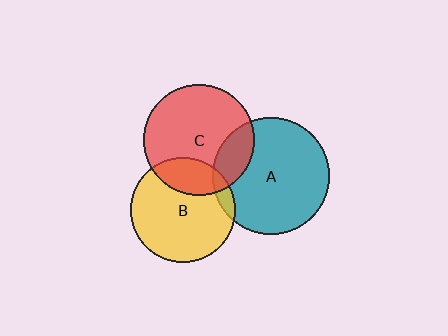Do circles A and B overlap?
Yes.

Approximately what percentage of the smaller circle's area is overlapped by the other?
Approximately 10%.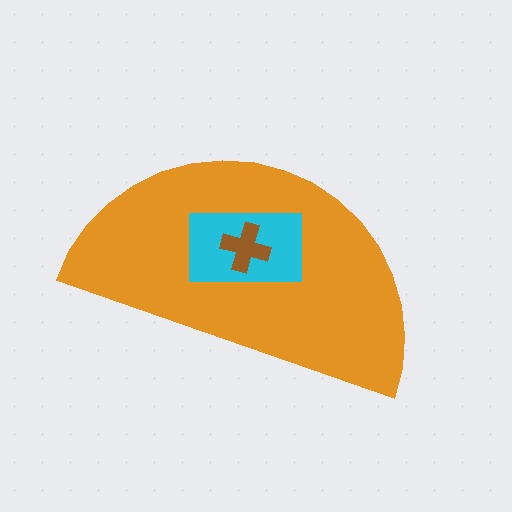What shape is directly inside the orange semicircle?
The cyan rectangle.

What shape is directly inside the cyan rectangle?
The brown cross.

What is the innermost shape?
The brown cross.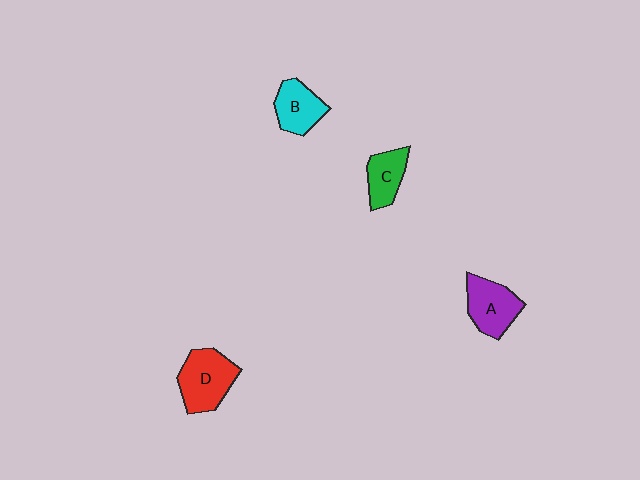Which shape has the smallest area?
Shape C (green).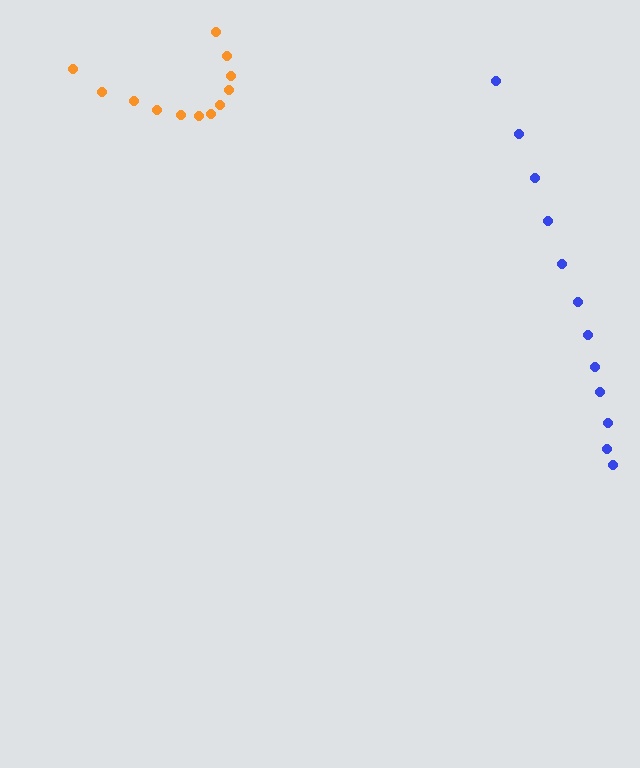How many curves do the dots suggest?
There are 2 distinct paths.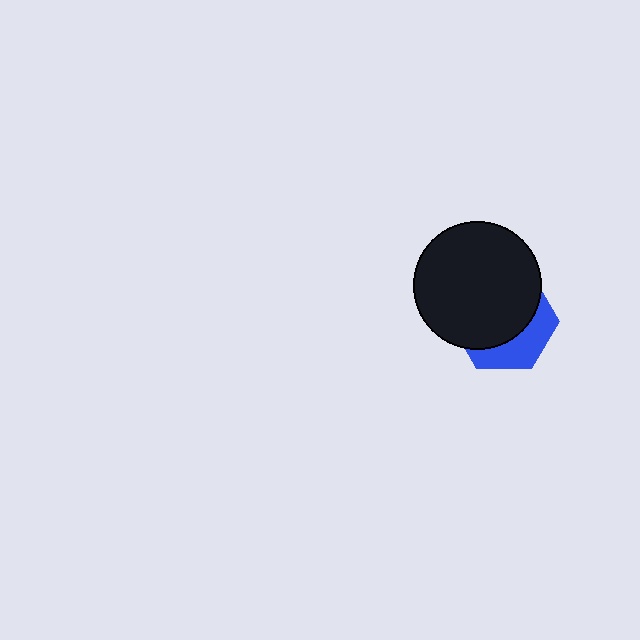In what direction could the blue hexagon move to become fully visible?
The blue hexagon could move down. That would shift it out from behind the black circle entirely.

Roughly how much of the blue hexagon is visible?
A small part of it is visible (roughly 34%).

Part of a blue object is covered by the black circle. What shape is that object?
It is a hexagon.